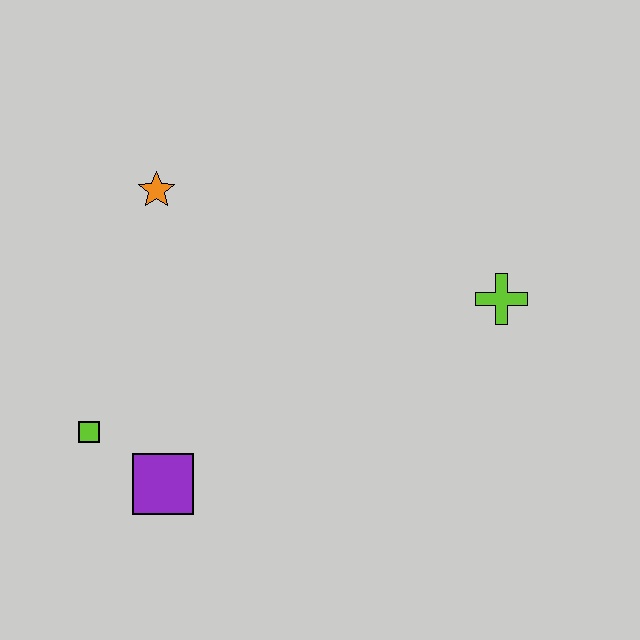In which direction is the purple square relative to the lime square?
The purple square is to the right of the lime square.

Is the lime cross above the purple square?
Yes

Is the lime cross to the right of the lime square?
Yes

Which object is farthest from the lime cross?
The lime square is farthest from the lime cross.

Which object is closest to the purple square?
The lime square is closest to the purple square.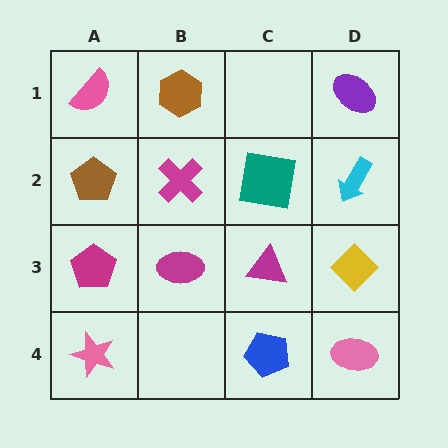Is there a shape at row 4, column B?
No, that cell is empty.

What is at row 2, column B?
A magenta cross.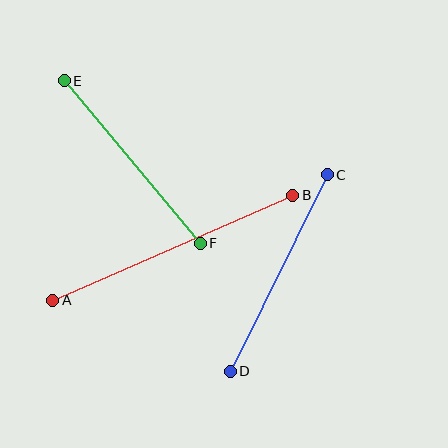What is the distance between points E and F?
The distance is approximately 212 pixels.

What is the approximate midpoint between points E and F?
The midpoint is at approximately (132, 162) pixels.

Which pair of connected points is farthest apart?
Points A and B are farthest apart.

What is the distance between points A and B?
The distance is approximately 262 pixels.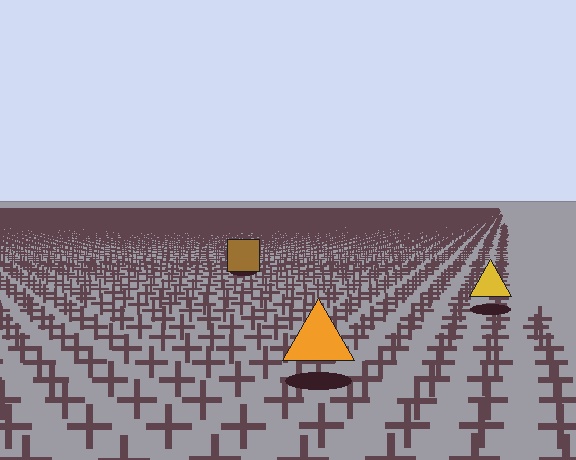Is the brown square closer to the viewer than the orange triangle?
No. The orange triangle is closer — you can tell from the texture gradient: the ground texture is coarser near it.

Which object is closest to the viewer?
The orange triangle is closest. The texture marks near it are larger and more spread out.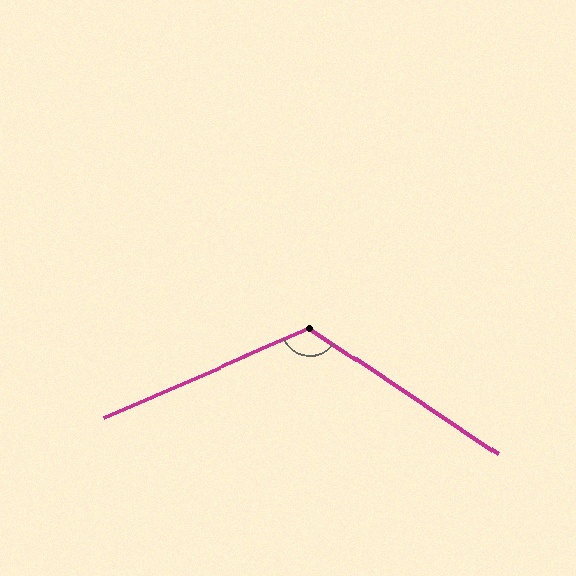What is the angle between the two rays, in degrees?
Approximately 123 degrees.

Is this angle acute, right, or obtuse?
It is obtuse.